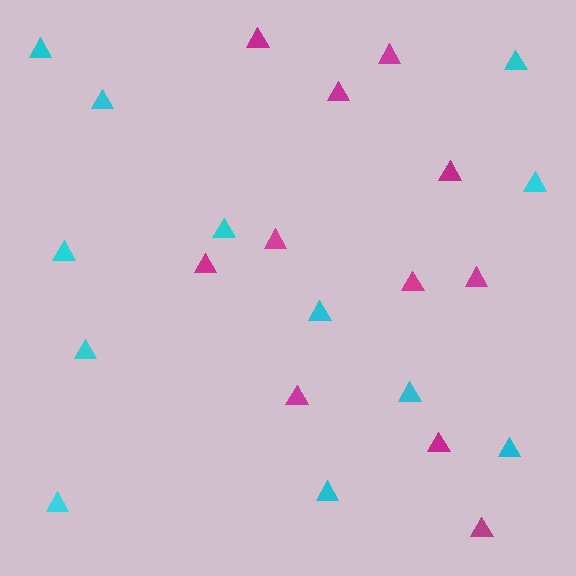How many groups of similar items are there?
There are 2 groups: one group of cyan triangles (12) and one group of magenta triangles (11).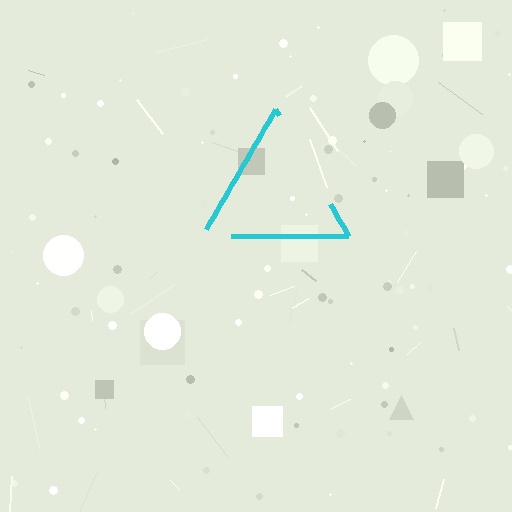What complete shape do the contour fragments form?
The contour fragments form a triangle.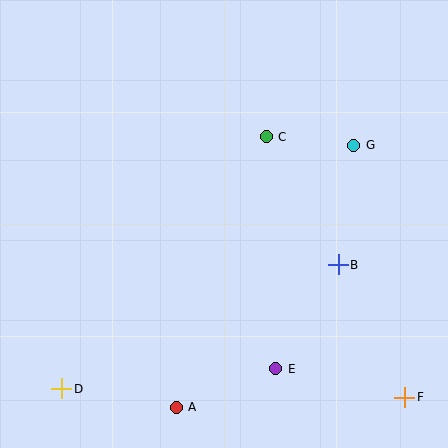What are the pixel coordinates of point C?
Point C is at (266, 137).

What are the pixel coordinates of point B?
Point B is at (338, 265).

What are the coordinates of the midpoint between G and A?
The midpoint between G and A is at (265, 276).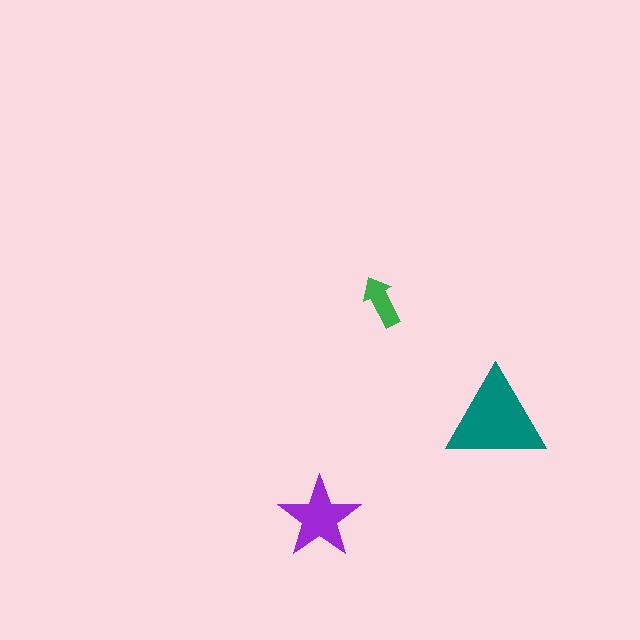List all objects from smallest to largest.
The green arrow, the purple star, the teal triangle.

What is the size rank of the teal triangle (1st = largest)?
1st.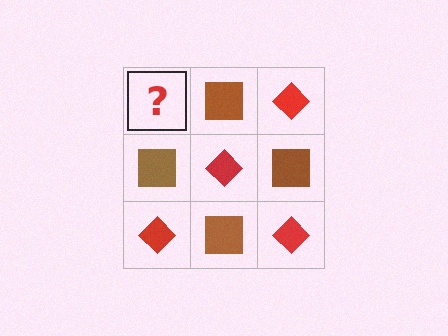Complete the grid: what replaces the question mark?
The question mark should be replaced with a red diamond.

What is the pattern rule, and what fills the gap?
The rule is that it alternates red diamond and brown square in a checkerboard pattern. The gap should be filled with a red diamond.